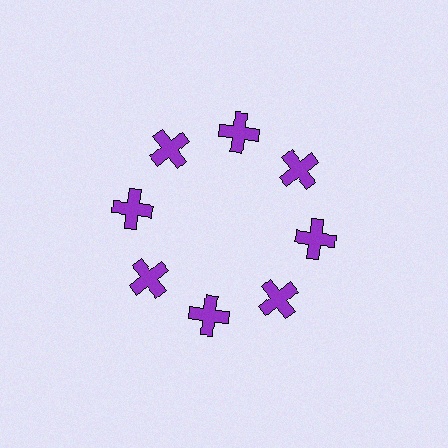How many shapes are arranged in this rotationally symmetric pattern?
There are 8 shapes, arranged in 8 groups of 1.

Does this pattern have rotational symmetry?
Yes, this pattern has 8-fold rotational symmetry. It looks the same after rotating 45 degrees around the center.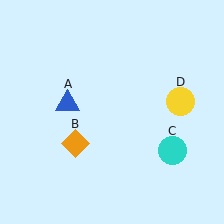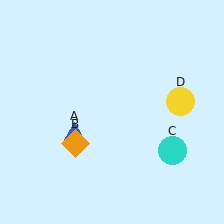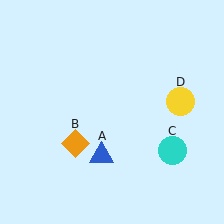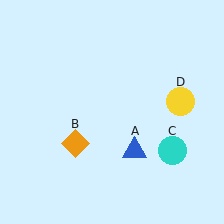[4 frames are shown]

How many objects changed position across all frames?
1 object changed position: blue triangle (object A).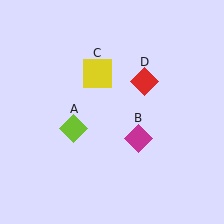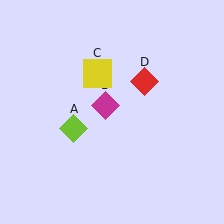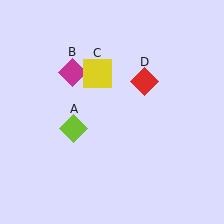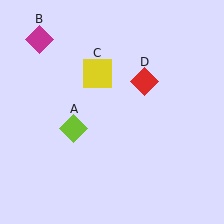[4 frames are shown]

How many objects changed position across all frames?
1 object changed position: magenta diamond (object B).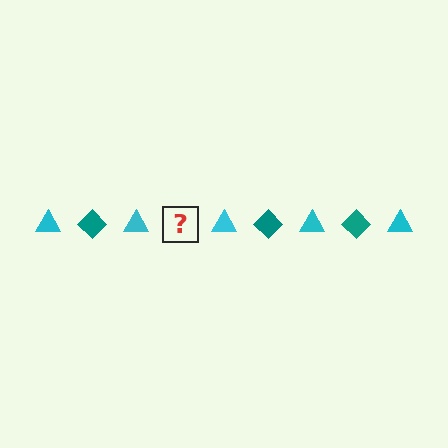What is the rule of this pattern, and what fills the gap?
The rule is that the pattern alternates between cyan triangle and teal diamond. The gap should be filled with a teal diamond.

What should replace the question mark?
The question mark should be replaced with a teal diamond.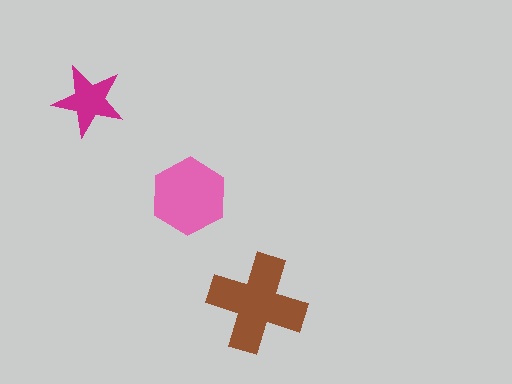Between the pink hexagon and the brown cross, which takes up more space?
The brown cross.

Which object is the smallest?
The magenta star.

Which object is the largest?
The brown cross.